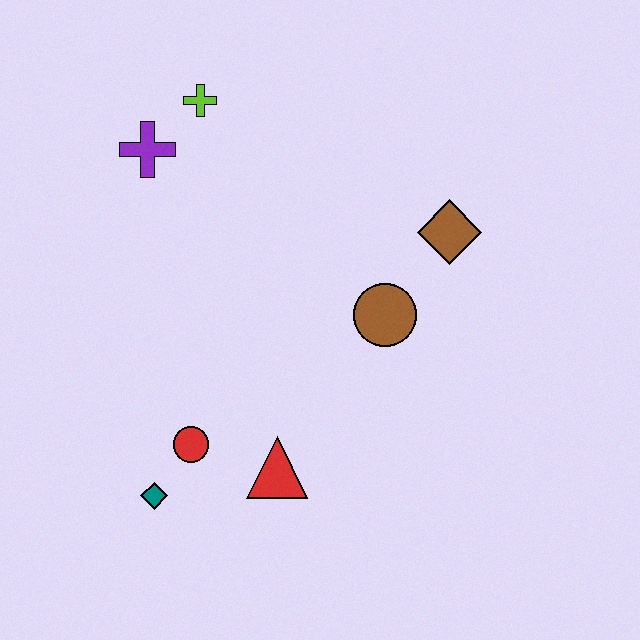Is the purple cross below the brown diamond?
No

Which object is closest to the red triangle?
The red circle is closest to the red triangle.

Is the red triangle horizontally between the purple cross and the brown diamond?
Yes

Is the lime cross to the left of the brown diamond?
Yes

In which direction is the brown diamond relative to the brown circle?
The brown diamond is above the brown circle.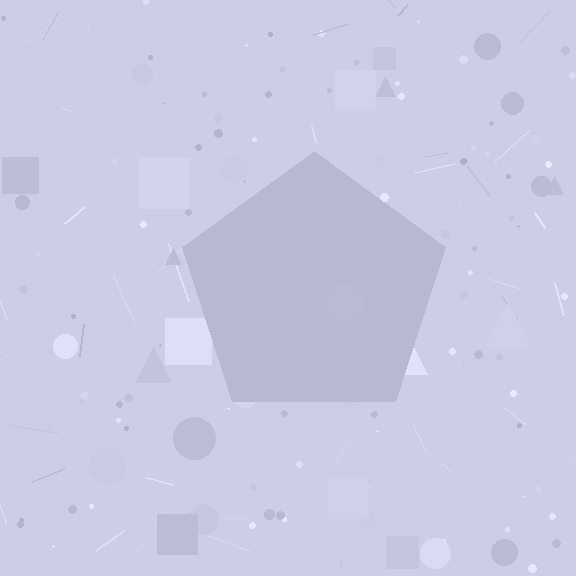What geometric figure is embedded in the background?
A pentagon is embedded in the background.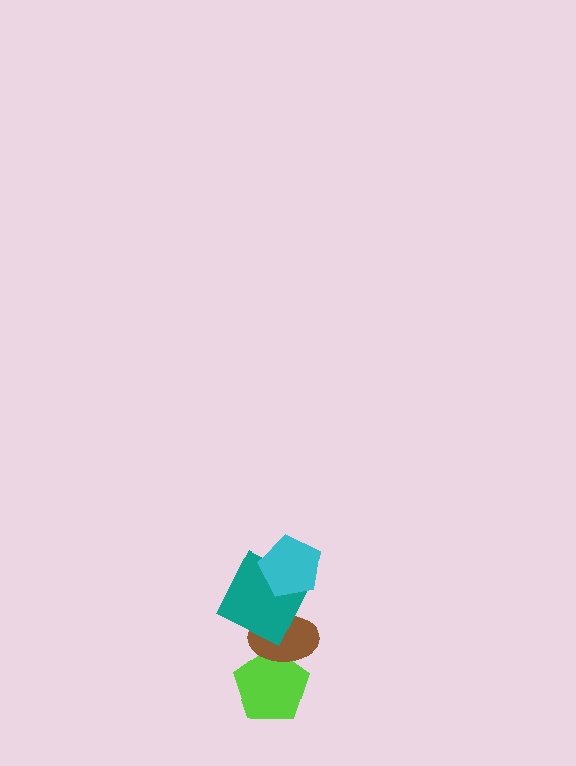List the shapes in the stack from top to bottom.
From top to bottom: the cyan pentagon, the teal square, the brown ellipse, the lime pentagon.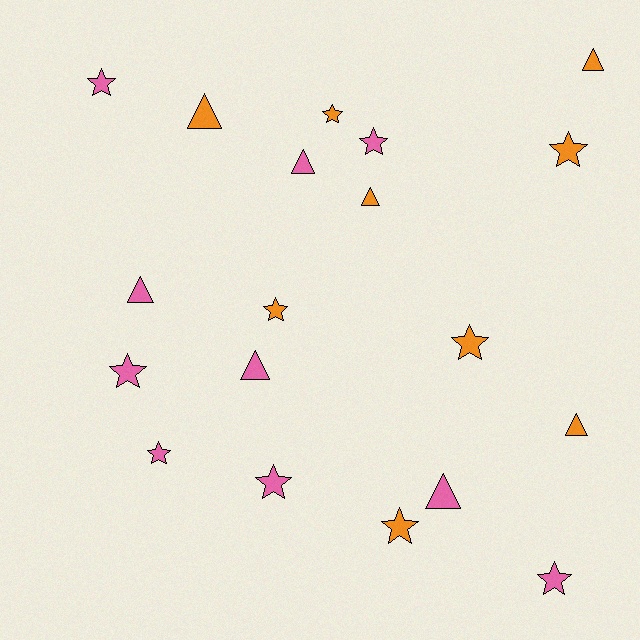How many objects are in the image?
There are 19 objects.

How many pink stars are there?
There are 6 pink stars.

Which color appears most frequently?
Pink, with 10 objects.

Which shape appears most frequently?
Star, with 11 objects.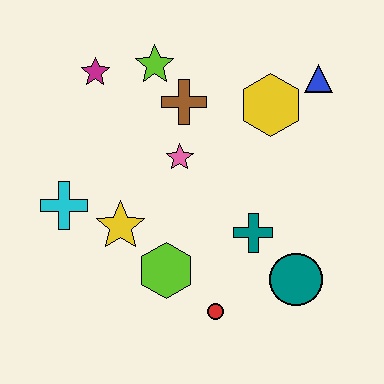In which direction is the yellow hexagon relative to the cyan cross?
The yellow hexagon is to the right of the cyan cross.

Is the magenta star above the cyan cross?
Yes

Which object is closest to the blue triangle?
The yellow hexagon is closest to the blue triangle.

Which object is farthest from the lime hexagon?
The blue triangle is farthest from the lime hexagon.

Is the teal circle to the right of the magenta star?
Yes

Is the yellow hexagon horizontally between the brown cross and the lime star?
No